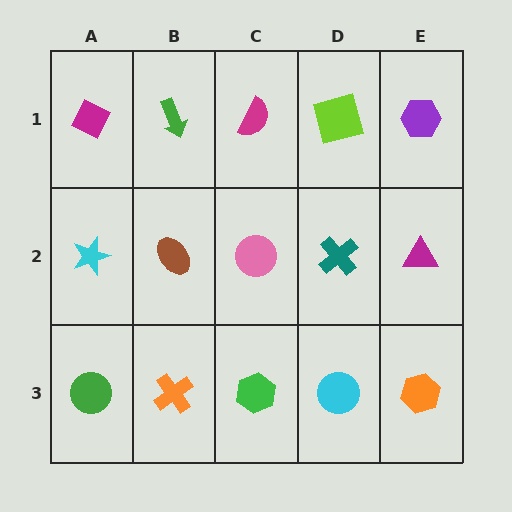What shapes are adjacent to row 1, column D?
A teal cross (row 2, column D), a magenta semicircle (row 1, column C), a purple hexagon (row 1, column E).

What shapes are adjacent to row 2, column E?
A purple hexagon (row 1, column E), an orange hexagon (row 3, column E), a teal cross (row 2, column D).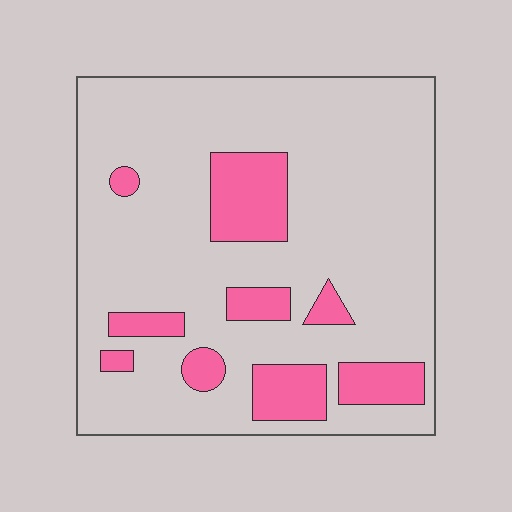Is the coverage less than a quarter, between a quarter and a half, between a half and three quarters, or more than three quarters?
Less than a quarter.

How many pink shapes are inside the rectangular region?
9.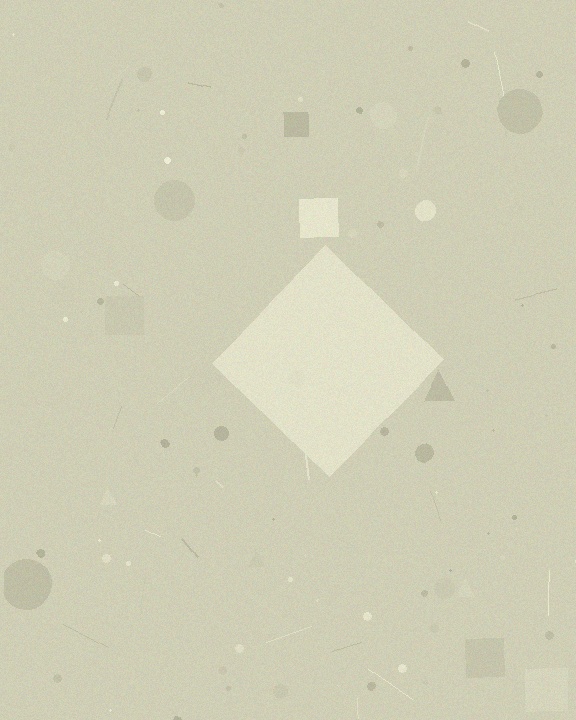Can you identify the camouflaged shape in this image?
The camouflaged shape is a diamond.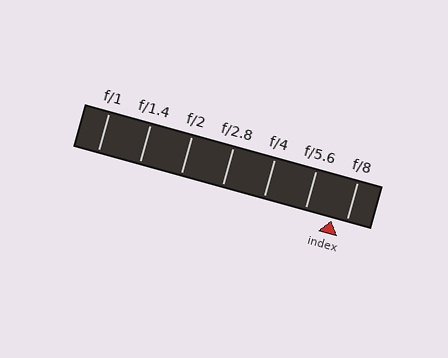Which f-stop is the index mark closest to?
The index mark is closest to f/8.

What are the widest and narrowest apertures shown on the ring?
The widest aperture shown is f/1 and the narrowest is f/8.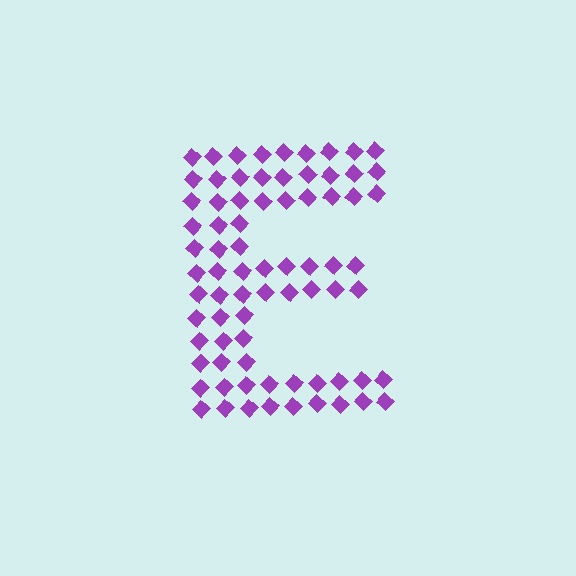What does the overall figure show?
The overall figure shows the letter E.